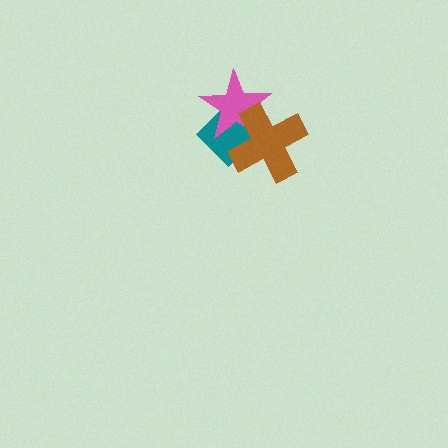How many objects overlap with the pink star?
2 objects overlap with the pink star.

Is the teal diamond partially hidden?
Yes, it is partially covered by another shape.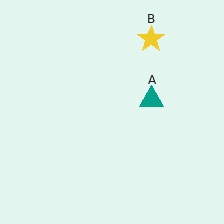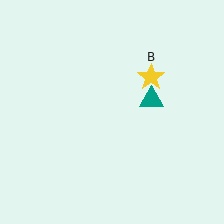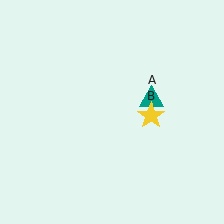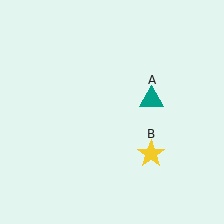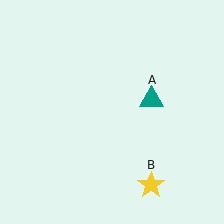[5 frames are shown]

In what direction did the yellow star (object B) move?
The yellow star (object B) moved down.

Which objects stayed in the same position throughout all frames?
Teal triangle (object A) remained stationary.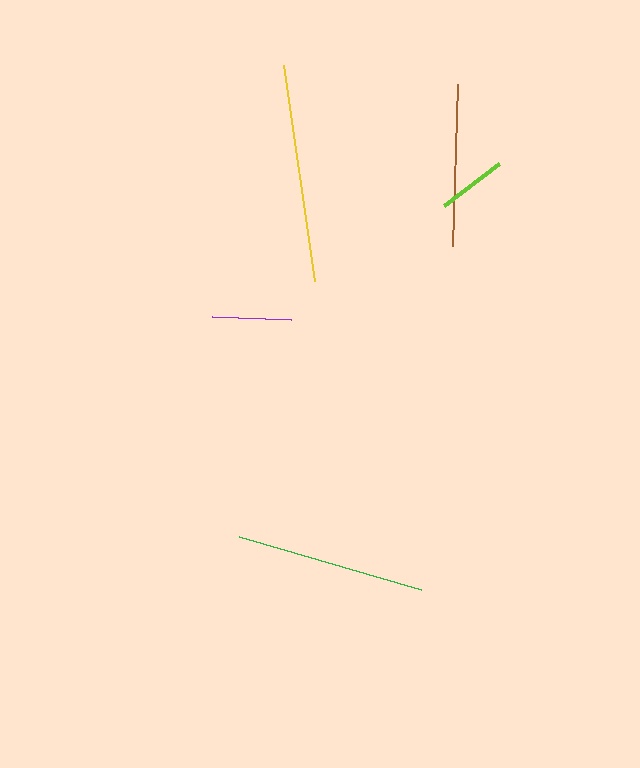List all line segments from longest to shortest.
From longest to shortest: yellow, green, brown, purple, lime.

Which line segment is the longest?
The yellow line is the longest at approximately 218 pixels.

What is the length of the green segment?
The green segment is approximately 189 pixels long.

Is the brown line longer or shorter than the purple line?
The brown line is longer than the purple line.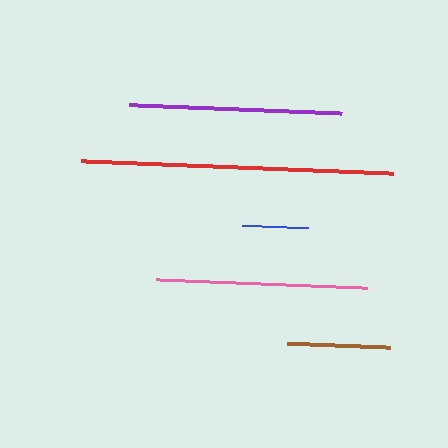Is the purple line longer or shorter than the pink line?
The purple line is longer than the pink line.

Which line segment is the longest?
The red line is the longest at approximately 311 pixels.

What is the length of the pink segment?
The pink segment is approximately 211 pixels long.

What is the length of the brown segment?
The brown segment is approximately 102 pixels long.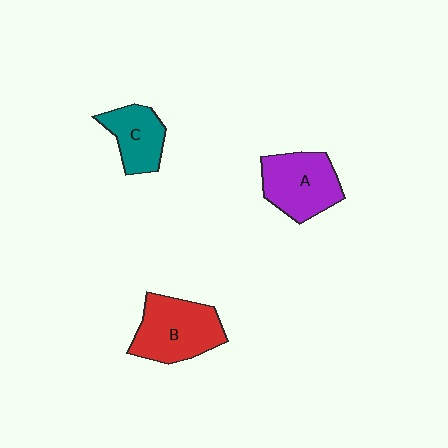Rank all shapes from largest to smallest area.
From largest to smallest: B (red), A (purple), C (teal).